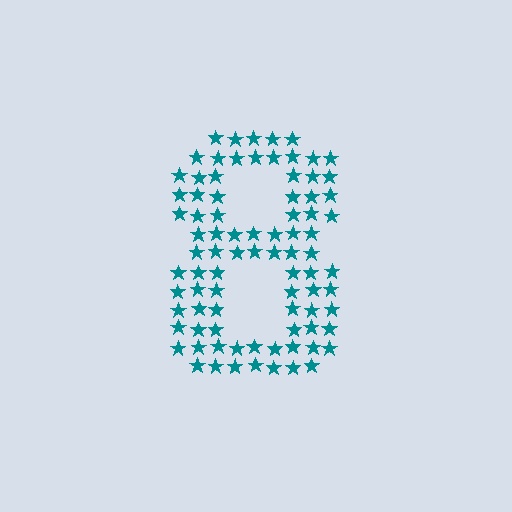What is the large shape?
The large shape is the digit 8.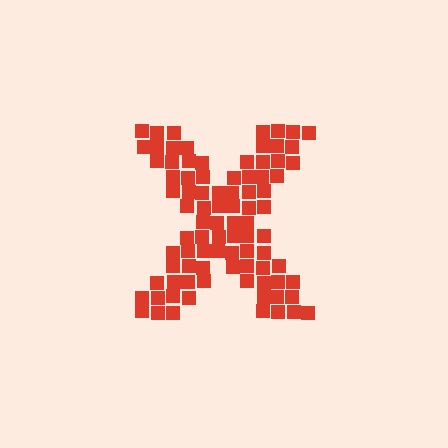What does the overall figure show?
The overall figure shows the letter X.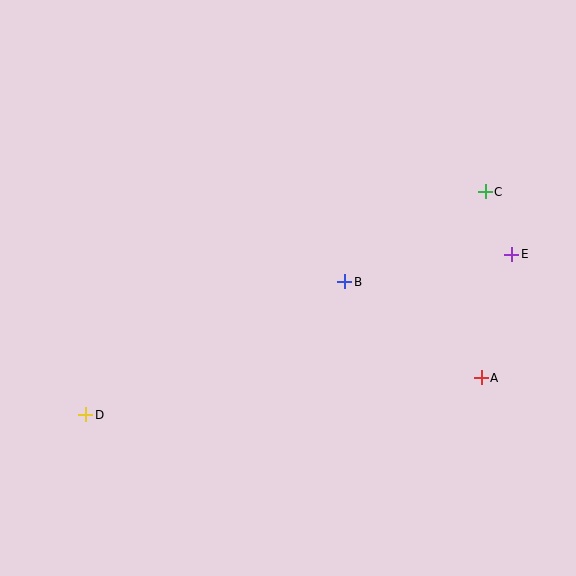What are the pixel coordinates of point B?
Point B is at (345, 282).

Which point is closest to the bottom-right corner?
Point A is closest to the bottom-right corner.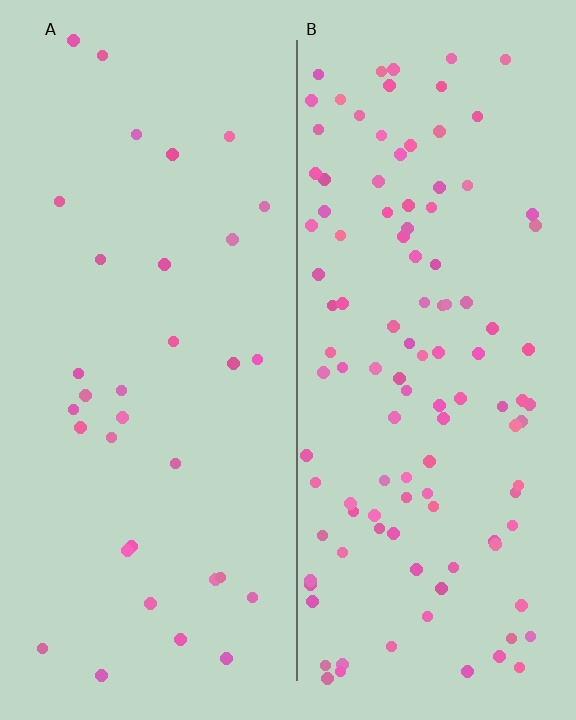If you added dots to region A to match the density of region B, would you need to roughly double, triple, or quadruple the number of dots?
Approximately triple.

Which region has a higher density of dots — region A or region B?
B (the right).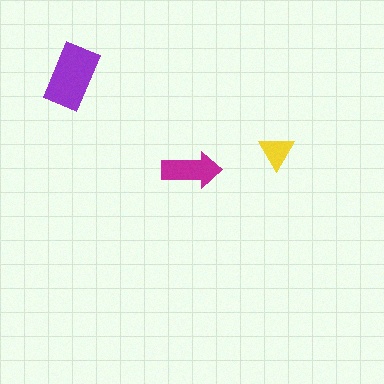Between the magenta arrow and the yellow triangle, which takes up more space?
The magenta arrow.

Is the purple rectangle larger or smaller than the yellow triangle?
Larger.